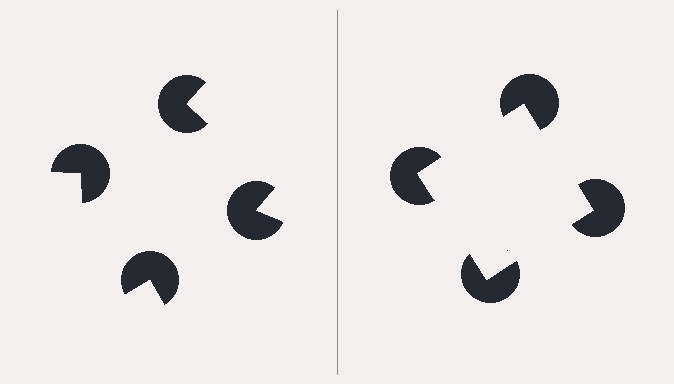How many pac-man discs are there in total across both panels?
8 — 4 on each side.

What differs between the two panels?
The pac-man discs are positioned identically on both sides; only the wedge orientations differ. On the right they align to a square; on the left they are misaligned.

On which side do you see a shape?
An illusory square appears on the right side. On the left side the wedge cuts are rotated, so no coherent shape forms.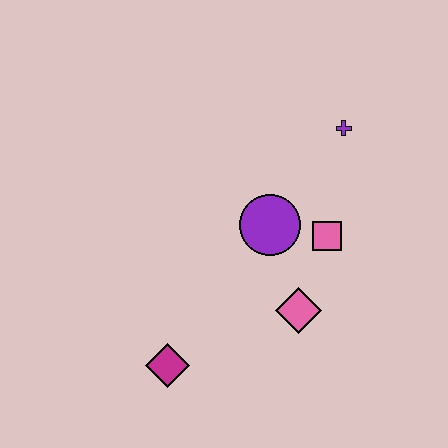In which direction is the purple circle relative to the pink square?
The purple circle is to the left of the pink square.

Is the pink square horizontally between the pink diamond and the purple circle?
No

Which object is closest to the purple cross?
The pink square is closest to the purple cross.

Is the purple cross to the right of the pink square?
Yes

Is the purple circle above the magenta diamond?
Yes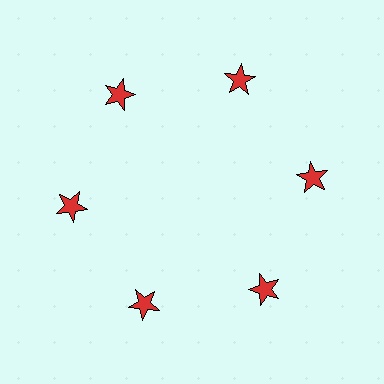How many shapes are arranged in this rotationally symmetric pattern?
There are 6 shapes, arranged in 6 groups of 1.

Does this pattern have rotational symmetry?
Yes, this pattern has 6-fold rotational symmetry. It looks the same after rotating 60 degrees around the center.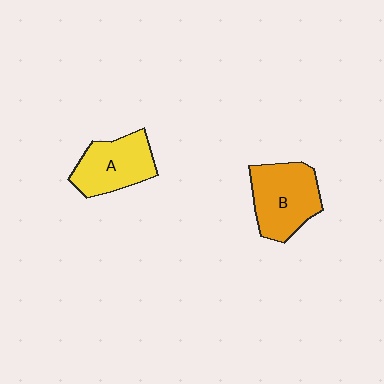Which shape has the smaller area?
Shape A (yellow).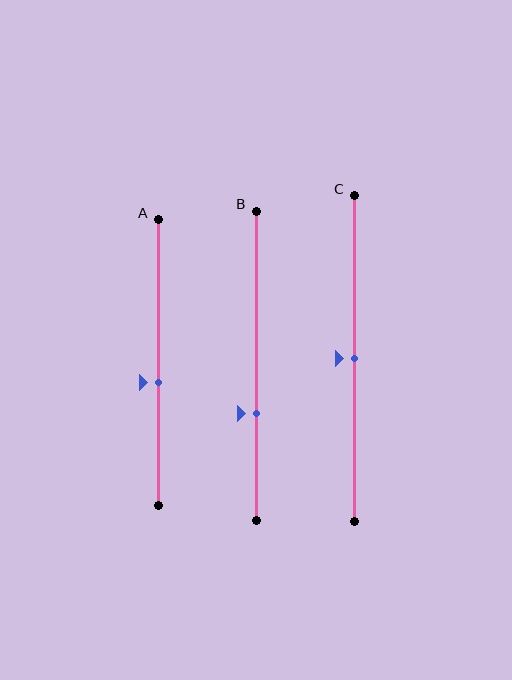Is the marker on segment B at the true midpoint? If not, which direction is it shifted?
No, the marker on segment B is shifted downward by about 15% of the segment length.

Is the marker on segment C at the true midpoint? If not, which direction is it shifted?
Yes, the marker on segment C is at the true midpoint.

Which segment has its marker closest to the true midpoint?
Segment C has its marker closest to the true midpoint.